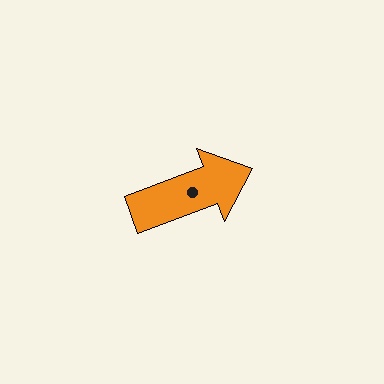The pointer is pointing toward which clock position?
Roughly 2 o'clock.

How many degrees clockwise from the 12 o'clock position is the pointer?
Approximately 69 degrees.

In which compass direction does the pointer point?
East.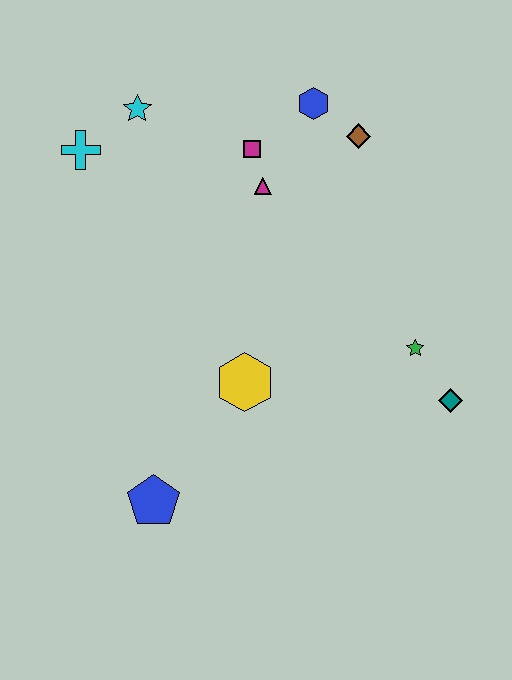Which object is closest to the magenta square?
The magenta triangle is closest to the magenta square.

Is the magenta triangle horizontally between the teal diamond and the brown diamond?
No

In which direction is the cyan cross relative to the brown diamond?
The cyan cross is to the left of the brown diamond.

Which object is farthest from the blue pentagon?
The blue hexagon is farthest from the blue pentagon.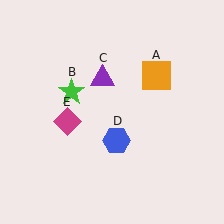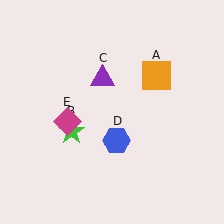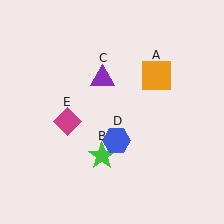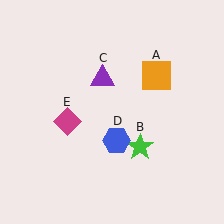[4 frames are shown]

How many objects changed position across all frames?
1 object changed position: green star (object B).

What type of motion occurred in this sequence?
The green star (object B) rotated counterclockwise around the center of the scene.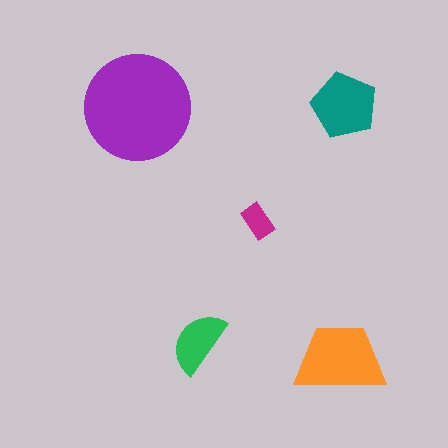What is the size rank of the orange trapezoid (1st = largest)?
2nd.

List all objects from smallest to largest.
The magenta rectangle, the green semicircle, the teal pentagon, the orange trapezoid, the purple circle.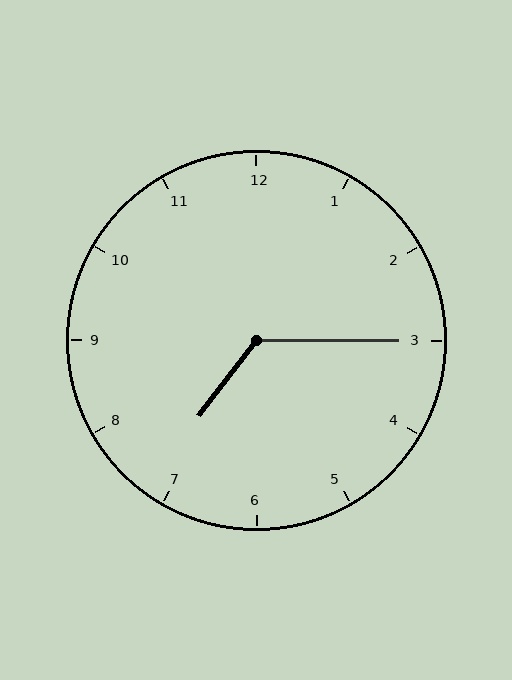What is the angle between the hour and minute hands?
Approximately 128 degrees.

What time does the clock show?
7:15.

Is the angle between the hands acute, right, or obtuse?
It is obtuse.